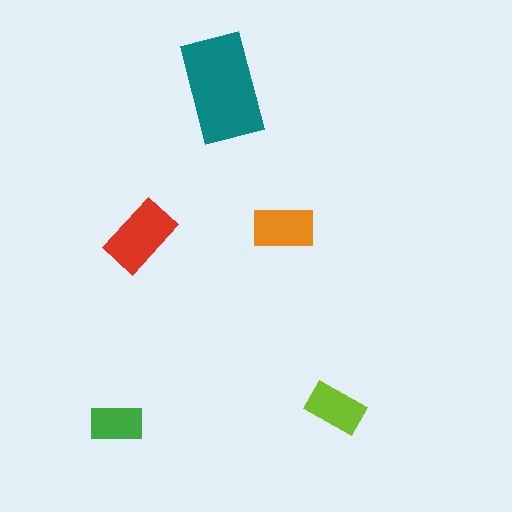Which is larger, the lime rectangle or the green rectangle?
The lime one.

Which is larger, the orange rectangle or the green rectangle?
The orange one.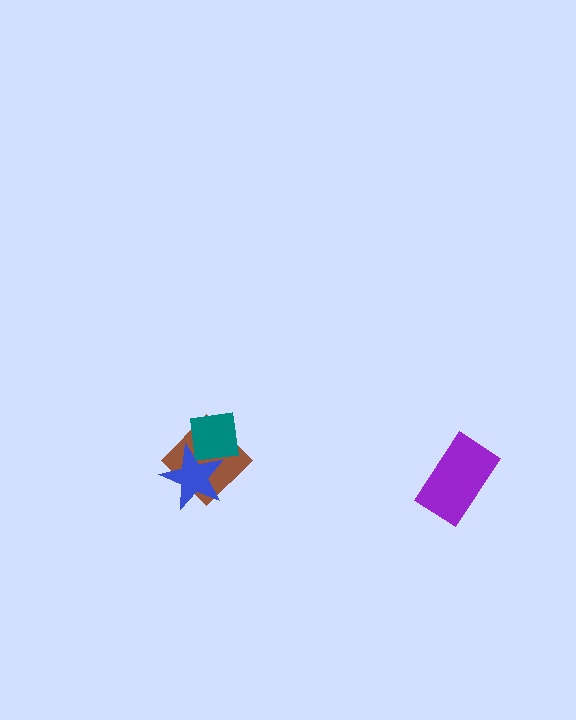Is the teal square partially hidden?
No, no other shape covers it.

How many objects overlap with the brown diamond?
2 objects overlap with the brown diamond.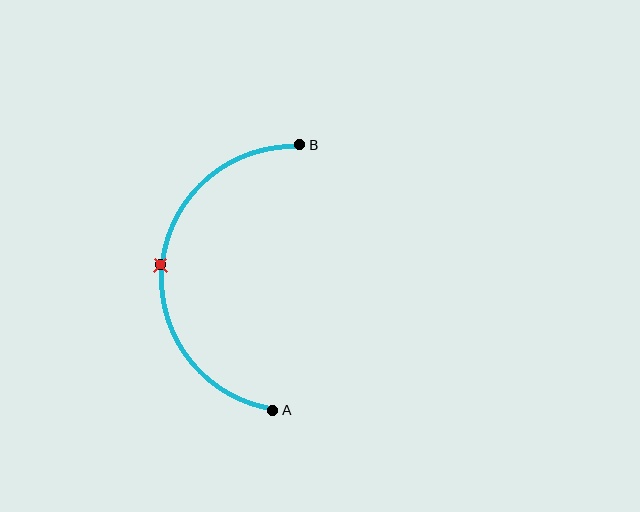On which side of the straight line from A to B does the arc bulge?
The arc bulges to the left of the straight line connecting A and B.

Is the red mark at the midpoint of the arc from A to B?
Yes. The red mark lies on the arc at equal arc-length from both A and B — it is the arc midpoint.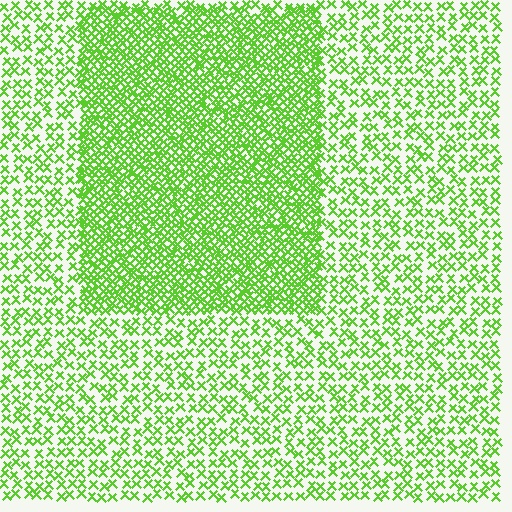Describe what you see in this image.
The image contains small lime elements arranged at two different densities. A rectangle-shaped region is visible where the elements are more densely packed than the surrounding area.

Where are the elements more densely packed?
The elements are more densely packed inside the rectangle boundary.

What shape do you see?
I see a rectangle.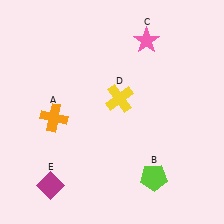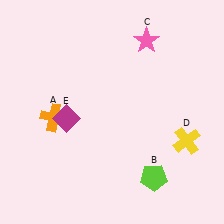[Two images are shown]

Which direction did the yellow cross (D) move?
The yellow cross (D) moved right.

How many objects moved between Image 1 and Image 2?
2 objects moved between the two images.